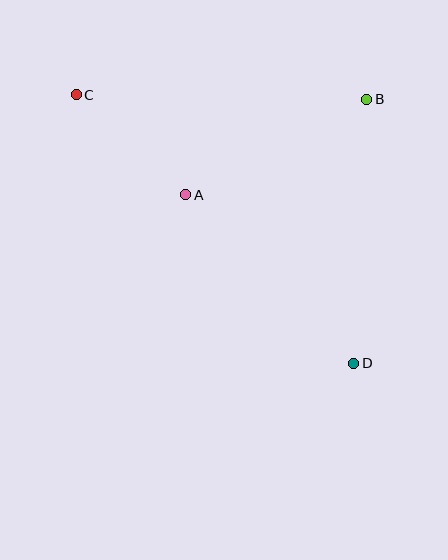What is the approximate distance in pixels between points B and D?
The distance between B and D is approximately 264 pixels.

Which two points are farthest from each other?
Points C and D are farthest from each other.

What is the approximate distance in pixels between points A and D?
The distance between A and D is approximately 238 pixels.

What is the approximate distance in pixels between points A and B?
The distance between A and B is approximately 205 pixels.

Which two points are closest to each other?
Points A and C are closest to each other.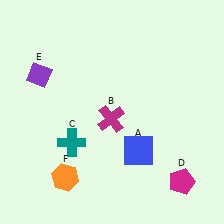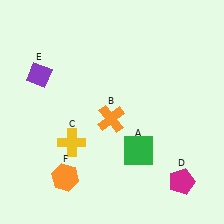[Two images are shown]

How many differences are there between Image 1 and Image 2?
There are 3 differences between the two images.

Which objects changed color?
A changed from blue to green. B changed from magenta to orange. C changed from teal to yellow.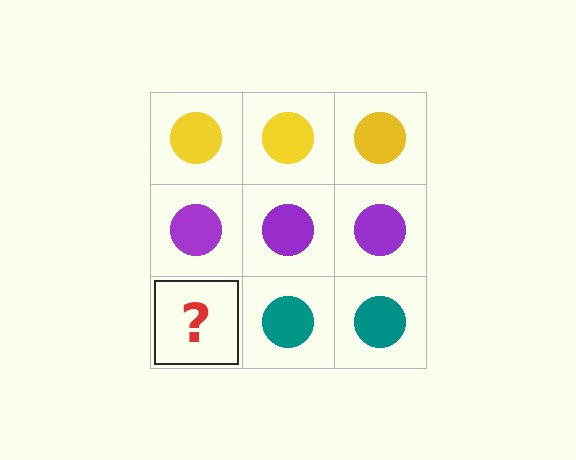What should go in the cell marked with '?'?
The missing cell should contain a teal circle.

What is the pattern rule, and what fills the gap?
The rule is that each row has a consistent color. The gap should be filled with a teal circle.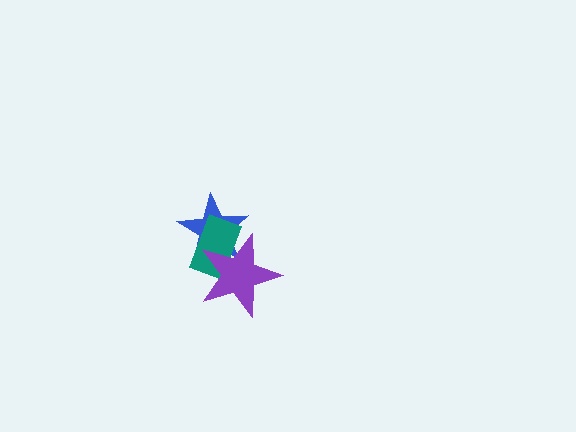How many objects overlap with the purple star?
2 objects overlap with the purple star.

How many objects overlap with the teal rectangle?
2 objects overlap with the teal rectangle.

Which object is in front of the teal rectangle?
The purple star is in front of the teal rectangle.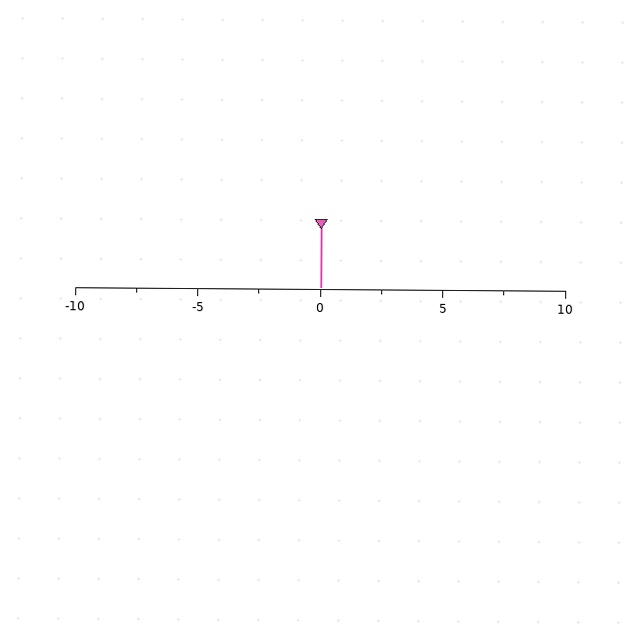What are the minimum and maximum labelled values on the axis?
The axis runs from -10 to 10.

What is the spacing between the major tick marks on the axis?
The major ticks are spaced 5 apart.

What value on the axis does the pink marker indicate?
The marker indicates approximately 0.